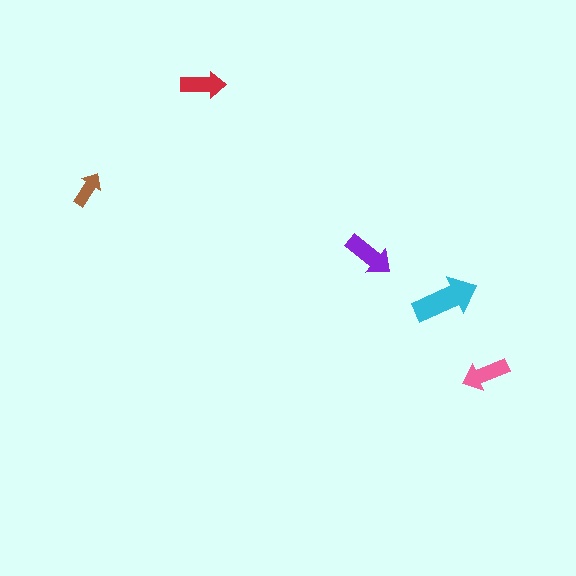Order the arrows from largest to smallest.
the cyan one, the purple one, the pink one, the red one, the brown one.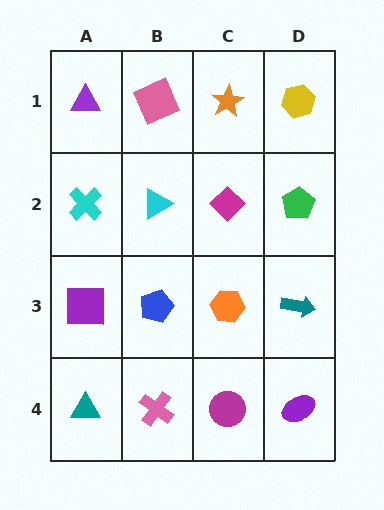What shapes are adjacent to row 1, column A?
A cyan cross (row 2, column A), a pink square (row 1, column B).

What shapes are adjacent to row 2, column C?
An orange star (row 1, column C), an orange hexagon (row 3, column C), a cyan triangle (row 2, column B), a green pentagon (row 2, column D).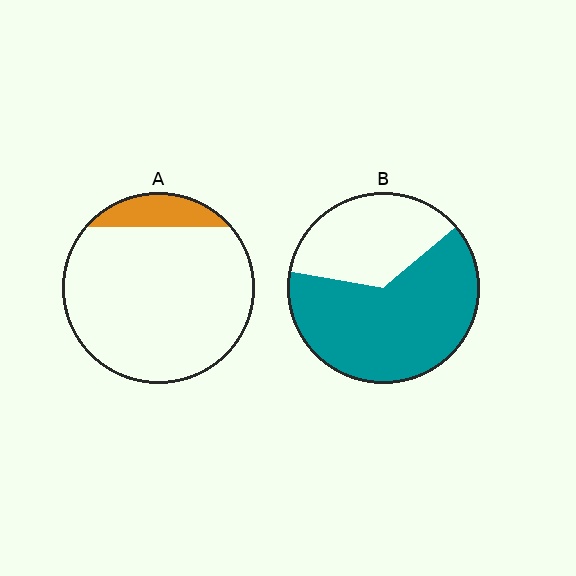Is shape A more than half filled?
No.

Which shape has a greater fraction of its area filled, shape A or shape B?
Shape B.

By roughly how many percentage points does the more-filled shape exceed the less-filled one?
By roughly 50 percentage points (B over A).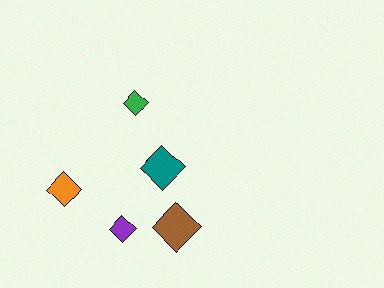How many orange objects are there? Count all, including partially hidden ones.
There is 1 orange object.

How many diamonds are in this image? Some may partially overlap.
There are 5 diamonds.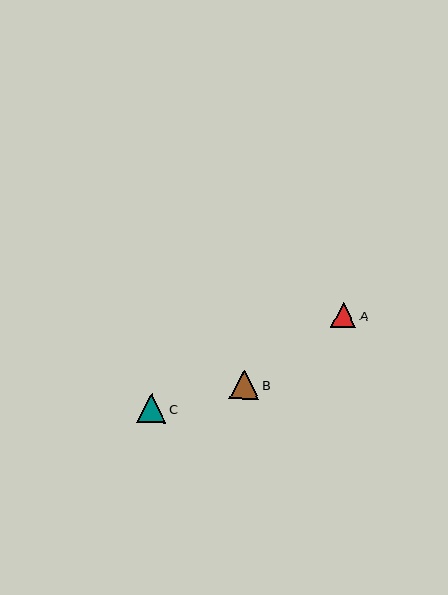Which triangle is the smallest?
Triangle A is the smallest with a size of approximately 25 pixels.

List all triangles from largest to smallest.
From largest to smallest: B, C, A.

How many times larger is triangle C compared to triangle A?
Triangle C is approximately 1.1 times the size of triangle A.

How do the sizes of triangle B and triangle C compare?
Triangle B and triangle C are approximately the same size.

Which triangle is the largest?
Triangle B is the largest with a size of approximately 29 pixels.